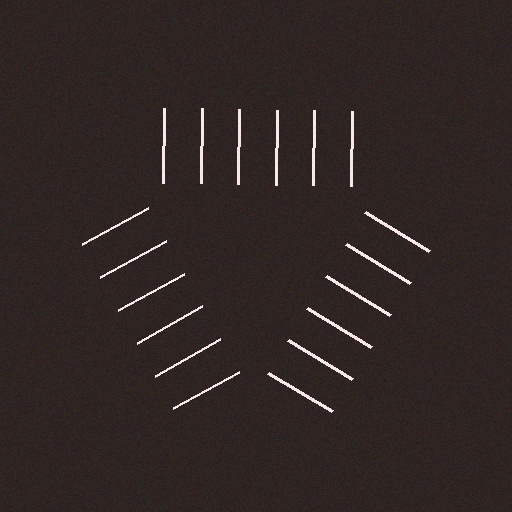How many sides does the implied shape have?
3 sides — the line-ends trace a triangle.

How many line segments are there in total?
18 — 6 along each of the 3 edges.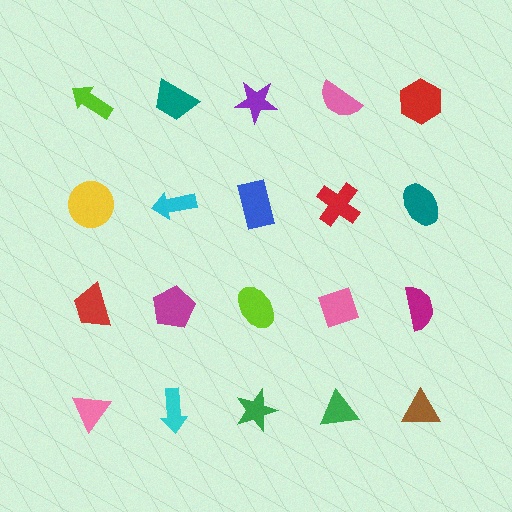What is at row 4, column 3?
A green star.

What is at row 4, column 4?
A green triangle.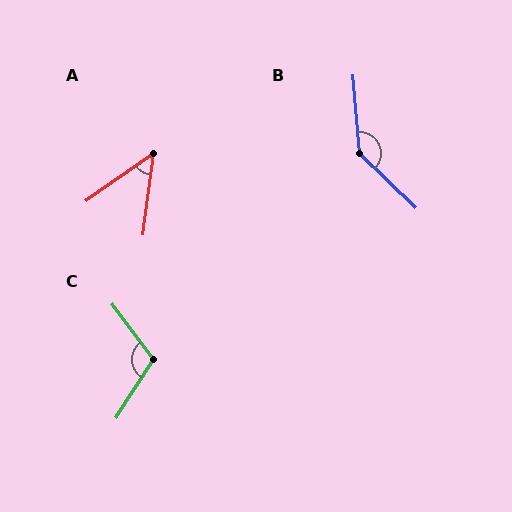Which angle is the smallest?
A, at approximately 47 degrees.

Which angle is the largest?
B, at approximately 139 degrees.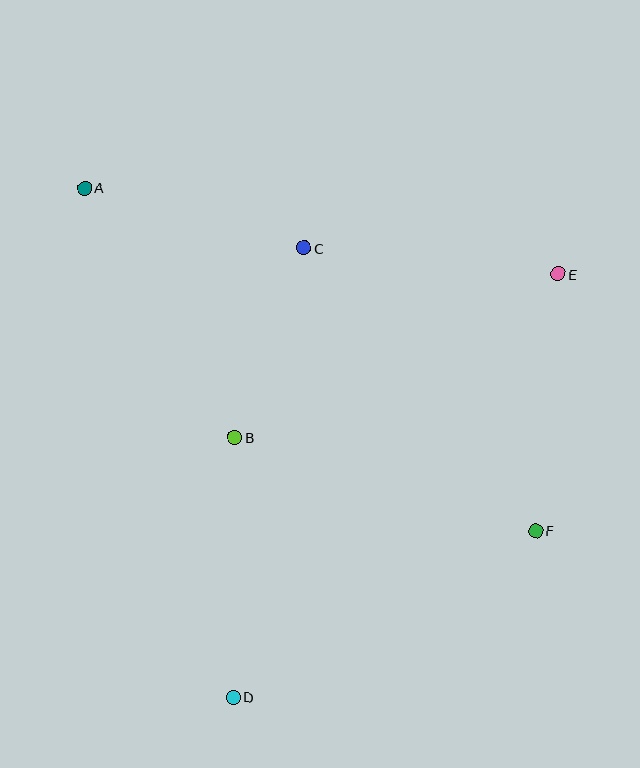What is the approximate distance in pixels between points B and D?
The distance between B and D is approximately 260 pixels.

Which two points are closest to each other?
Points B and C are closest to each other.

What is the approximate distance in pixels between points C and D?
The distance between C and D is approximately 455 pixels.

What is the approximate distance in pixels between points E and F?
The distance between E and F is approximately 258 pixels.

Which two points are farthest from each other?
Points A and F are farthest from each other.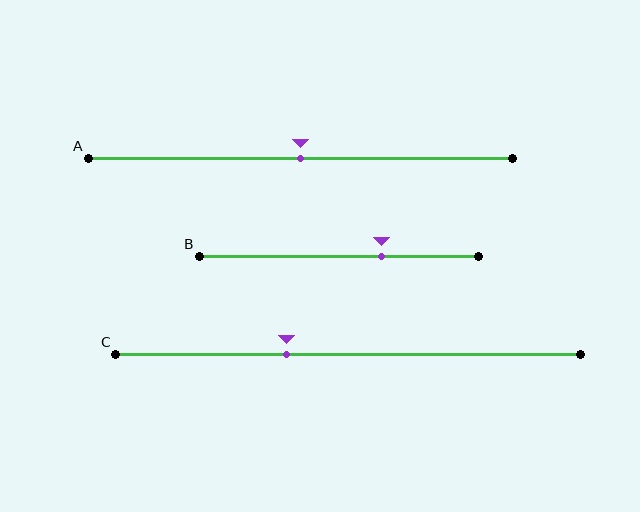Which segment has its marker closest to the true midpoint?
Segment A has its marker closest to the true midpoint.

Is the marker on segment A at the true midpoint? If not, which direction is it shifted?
Yes, the marker on segment A is at the true midpoint.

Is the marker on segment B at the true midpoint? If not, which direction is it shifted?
No, the marker on segment B is shifted to the right by about 15% of the segment length.